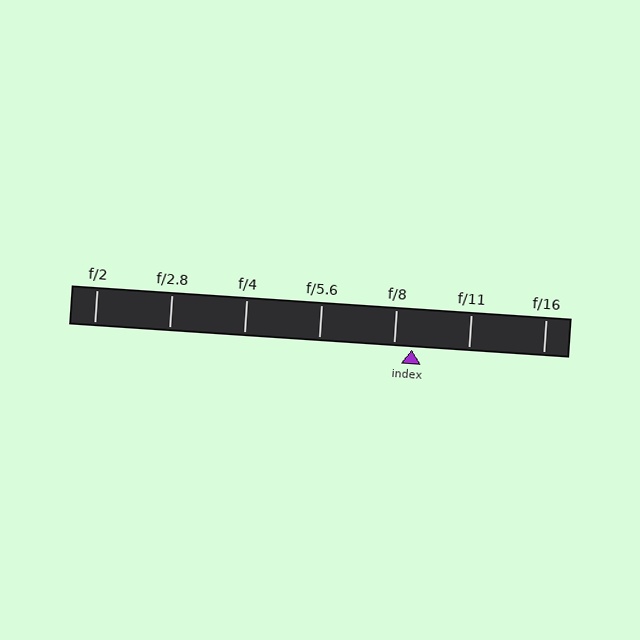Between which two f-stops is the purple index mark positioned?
The index mark is between f/8 and f/11.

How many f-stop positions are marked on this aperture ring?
There are 7 f-stop positions marked.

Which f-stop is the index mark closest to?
The index mark is closest to f/8.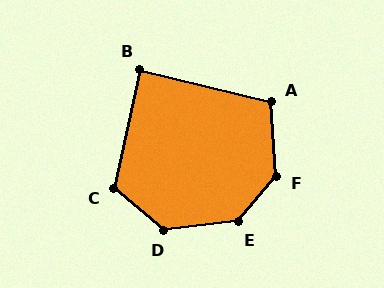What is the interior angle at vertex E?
Approximately 136 degrees (obtuse).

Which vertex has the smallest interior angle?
B, at approximately 89 degrees.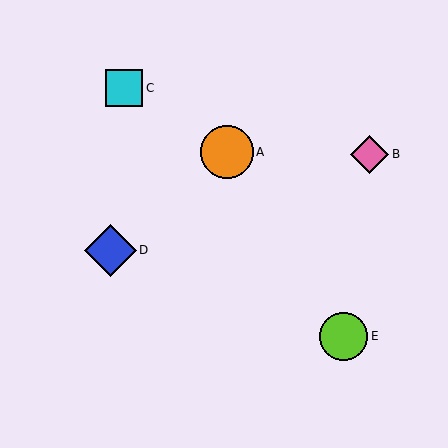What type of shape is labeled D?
Shape D is a blue diamond.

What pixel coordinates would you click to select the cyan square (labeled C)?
Click at (124, 88) to select the cyan square C.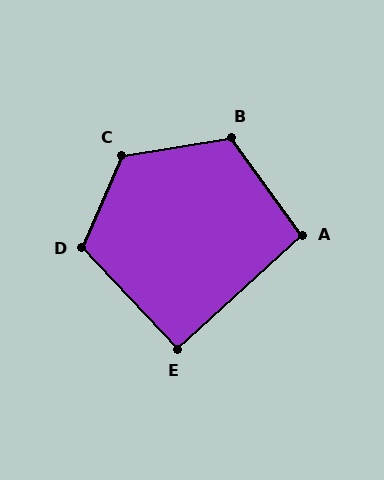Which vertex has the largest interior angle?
C, at approximately 122 degrees.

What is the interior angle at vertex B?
Approximately 116 degrees (obtuse).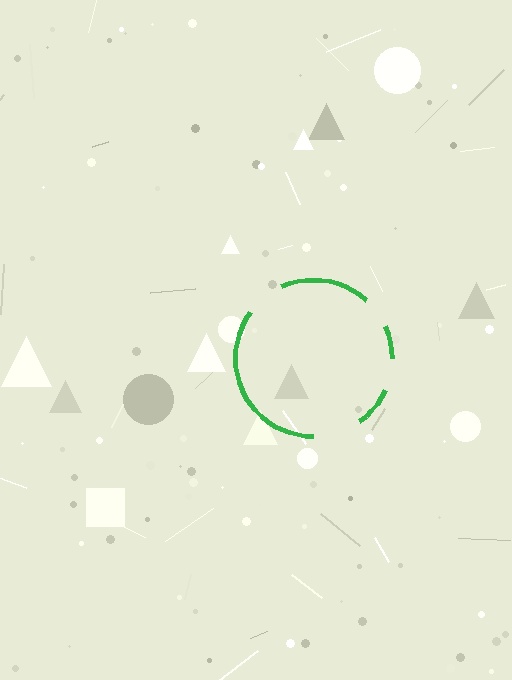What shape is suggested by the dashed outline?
The dashed outline suggests a circle.